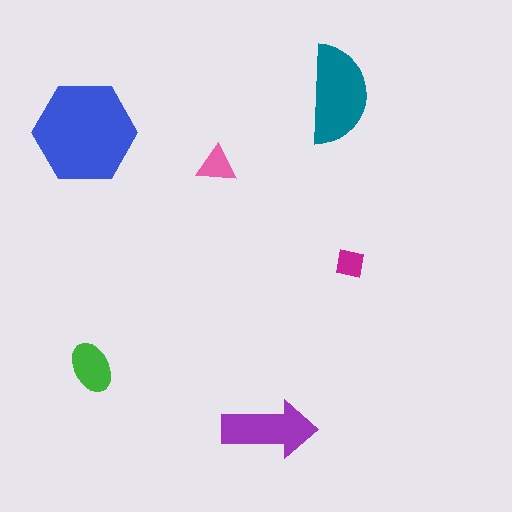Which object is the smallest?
The magenta square.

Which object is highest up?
The teal semicircle is topmost.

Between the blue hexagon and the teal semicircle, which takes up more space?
The blue hexagon.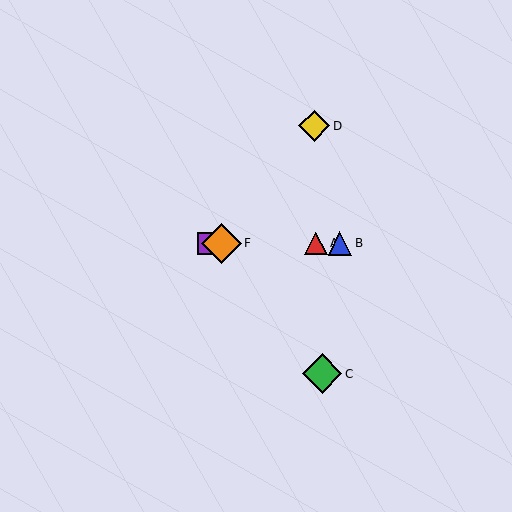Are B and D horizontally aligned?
No, B is at y≈243 and D is at y≈126.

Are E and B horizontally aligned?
Yes, both are at y≈243.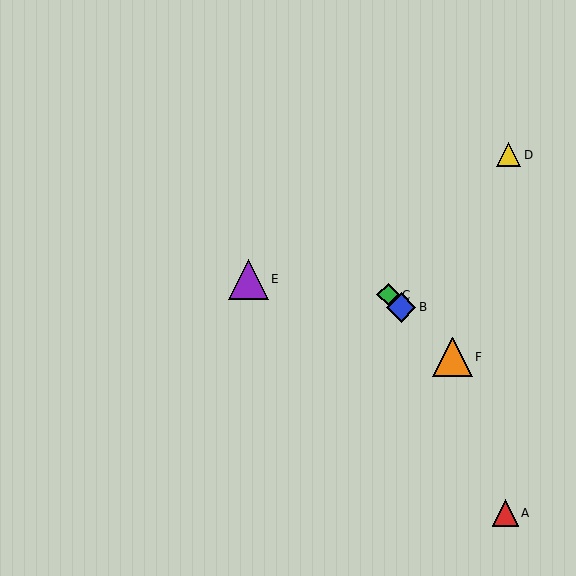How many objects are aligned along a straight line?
3 objects (B, C, F) are aligned along a straight line.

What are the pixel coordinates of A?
Object A is at (505, 513).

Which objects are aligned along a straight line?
Objects B, C, F are aligned along a straight line.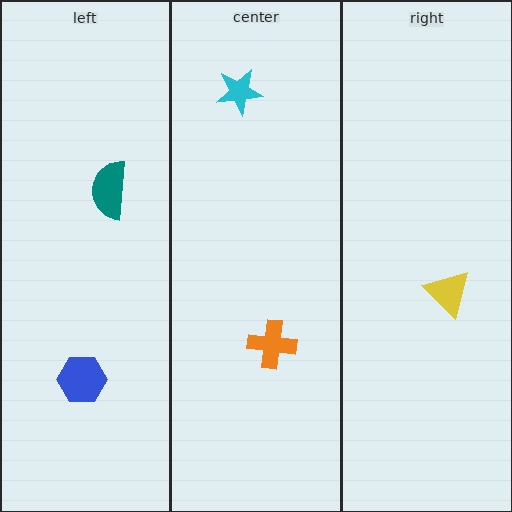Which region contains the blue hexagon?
The left region.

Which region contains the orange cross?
The center region.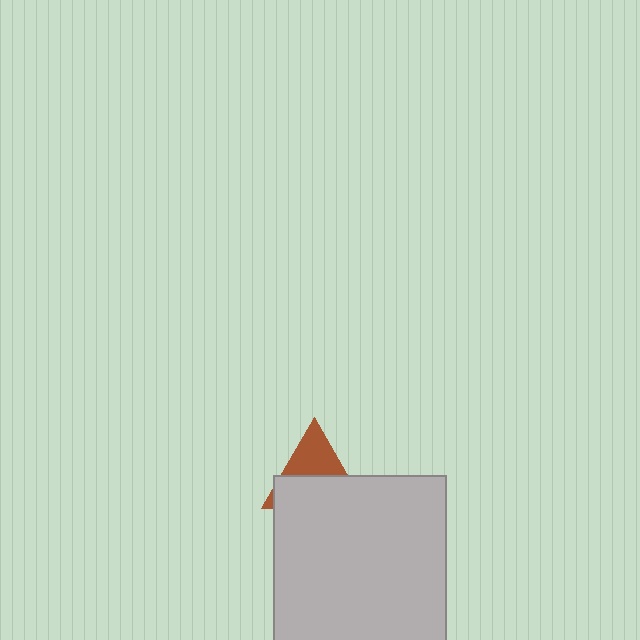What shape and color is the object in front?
The object in front is a light gray square.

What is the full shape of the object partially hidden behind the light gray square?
The partially hidden object is a brown triangle.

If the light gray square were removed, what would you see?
You would see the complete brown triangle.